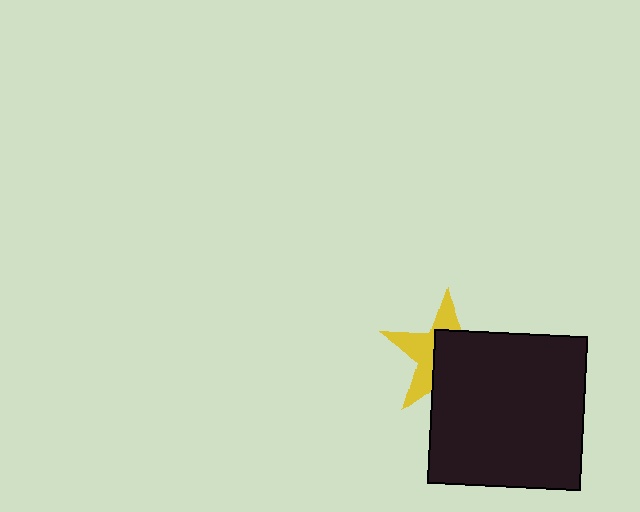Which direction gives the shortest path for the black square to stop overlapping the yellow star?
Moving toward the lower-right gives the shortest separation.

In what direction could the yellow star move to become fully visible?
The yellow star could move toward the upper-left. That would shift it out from behind the black square entirely.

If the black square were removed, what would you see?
You would see the complete yellow star.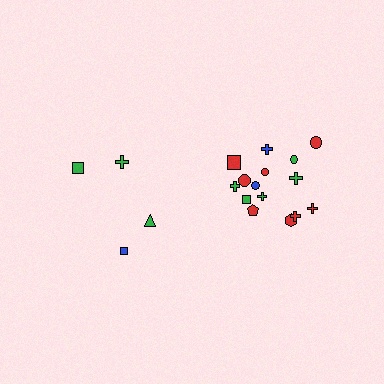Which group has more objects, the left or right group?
The right group.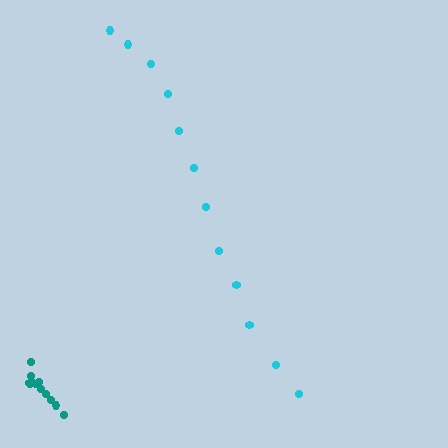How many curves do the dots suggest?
There are 2 distinct paths.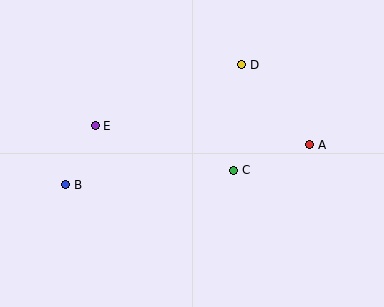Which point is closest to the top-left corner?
Point E is closest to the top-left corner.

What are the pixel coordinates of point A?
Point A is at (310, 145).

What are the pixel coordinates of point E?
Point E is at (95, 126).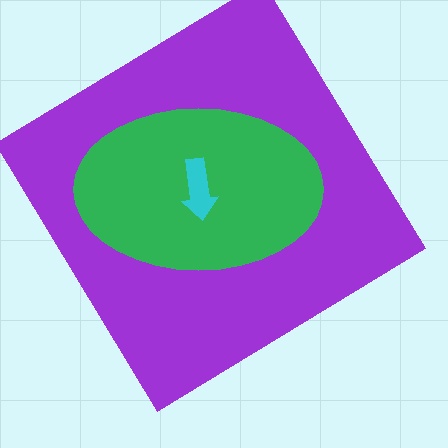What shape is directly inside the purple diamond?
The green ellipse.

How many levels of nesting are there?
3.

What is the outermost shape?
The purple diamond.